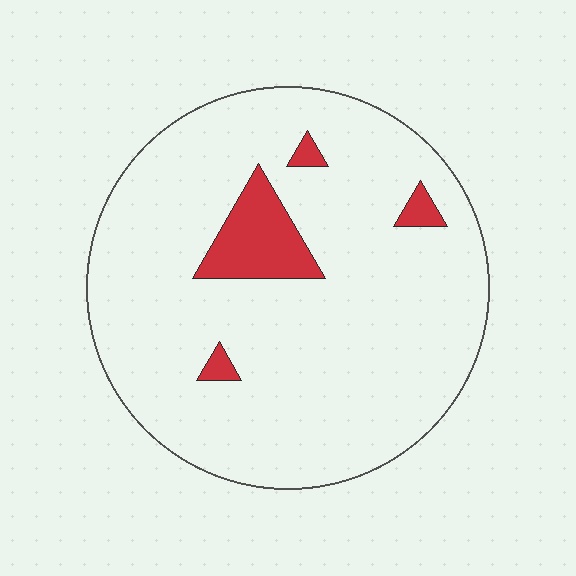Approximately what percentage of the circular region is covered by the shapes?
Approximately 10%.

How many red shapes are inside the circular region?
4.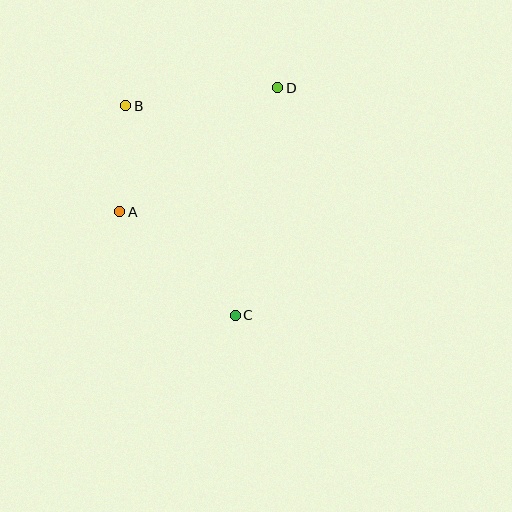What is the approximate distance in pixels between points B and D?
The distance between B and D is approximately 153 pixels.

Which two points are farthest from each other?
Points B and C are farthest from each other.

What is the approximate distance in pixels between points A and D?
The distance between A and D is approximately 201 pixels.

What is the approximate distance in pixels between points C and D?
The distance between C and D is approximately 231 pixels.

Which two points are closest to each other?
Points A and B are closest to each other.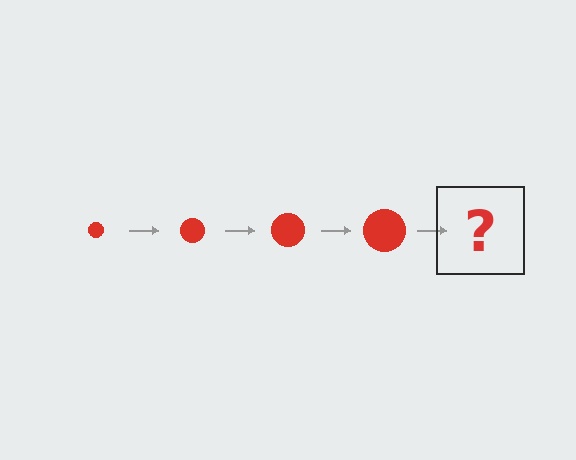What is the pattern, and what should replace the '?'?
The pattern is that the circle gets progressively larger each step. The '?' should be a red circle, larger than the previous one.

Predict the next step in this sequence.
The next step is a red circle, larger than the previous one.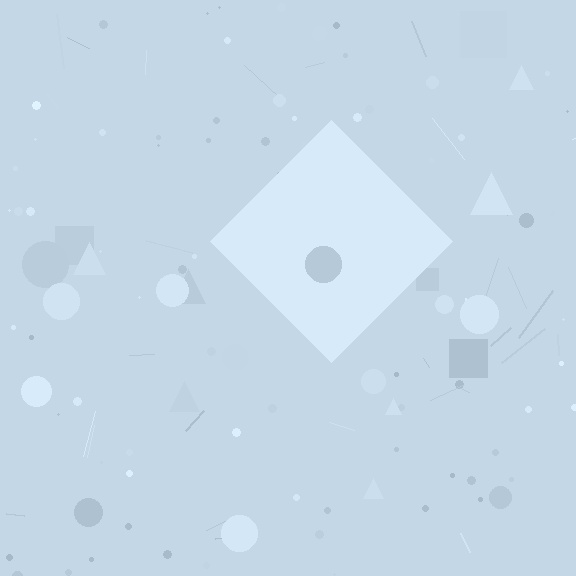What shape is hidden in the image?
A diamond is hidden in the image.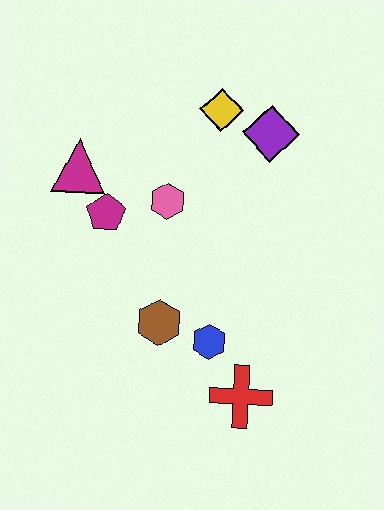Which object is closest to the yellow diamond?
The purple diamond is closest to the yellow diamond.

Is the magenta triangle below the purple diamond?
Yes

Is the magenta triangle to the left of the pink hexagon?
Yes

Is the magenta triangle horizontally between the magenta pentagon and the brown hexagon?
No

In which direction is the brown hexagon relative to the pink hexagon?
The brown hexagon is below the pink hexagon.